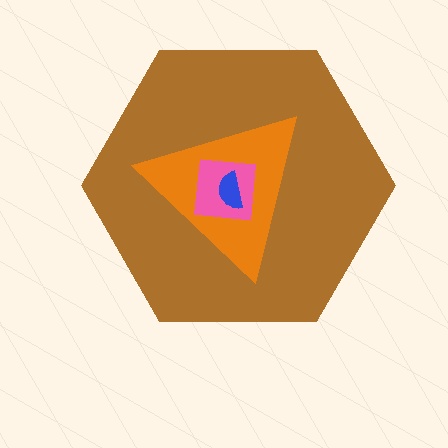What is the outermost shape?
The brown hexagon.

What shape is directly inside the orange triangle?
The pink square.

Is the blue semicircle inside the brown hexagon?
Yes.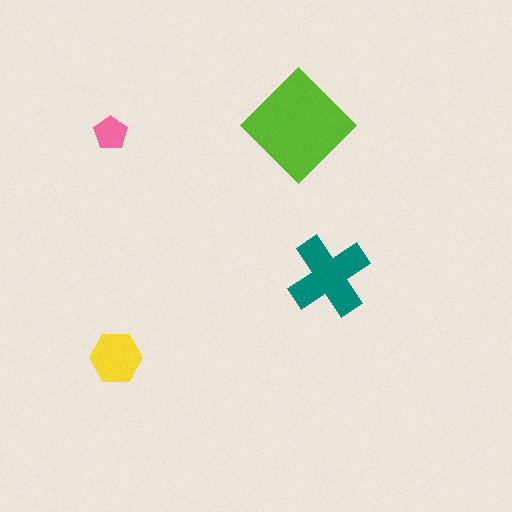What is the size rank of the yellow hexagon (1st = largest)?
3rd.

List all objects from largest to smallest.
The lime diamond, the teal cross, the yellow hexagon, the pink pentagon.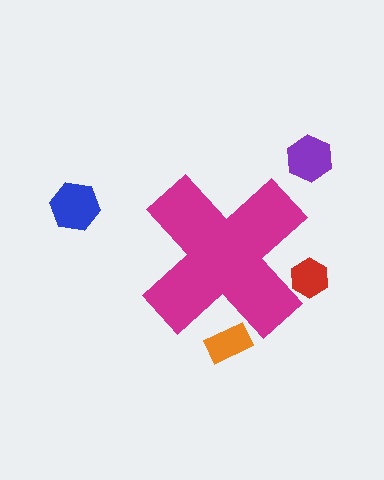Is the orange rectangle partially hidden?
Yes, the orange rectangle is partially hidden behind the magenta cross.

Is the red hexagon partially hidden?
Yes, the red hexagon is partially hidden behind the magenta cross.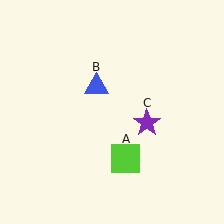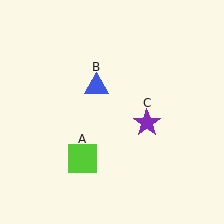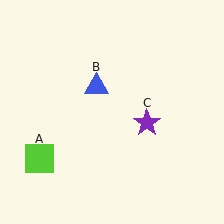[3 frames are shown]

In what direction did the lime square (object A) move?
The lime square (object A) moved left.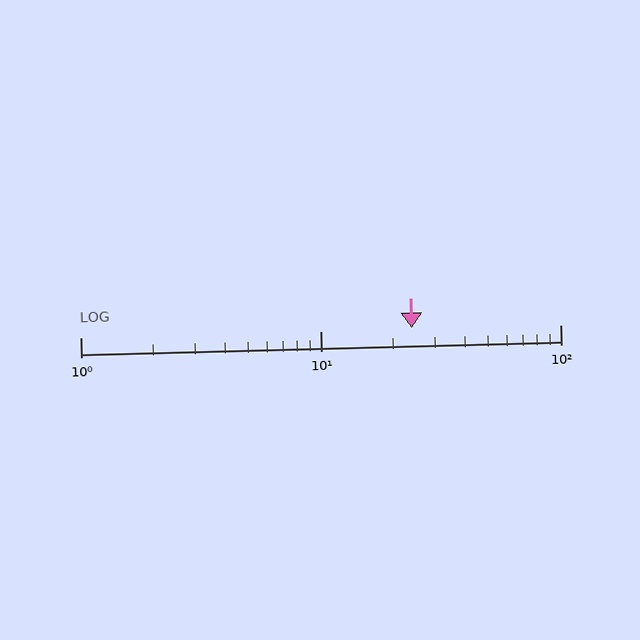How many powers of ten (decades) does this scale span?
The scale spans 2 decades, from 1 to 100.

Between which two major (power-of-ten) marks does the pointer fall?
The pointer is between 10 and 100.